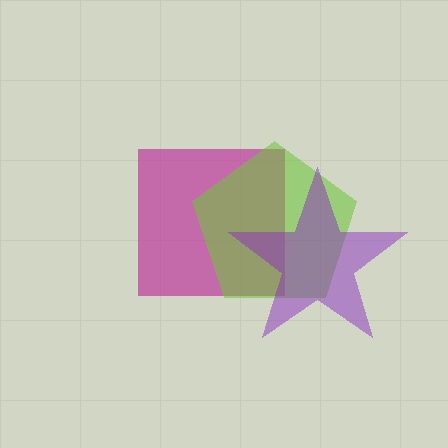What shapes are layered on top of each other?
The layered shapes are: a magenta square, a lime pentagon, a purple star.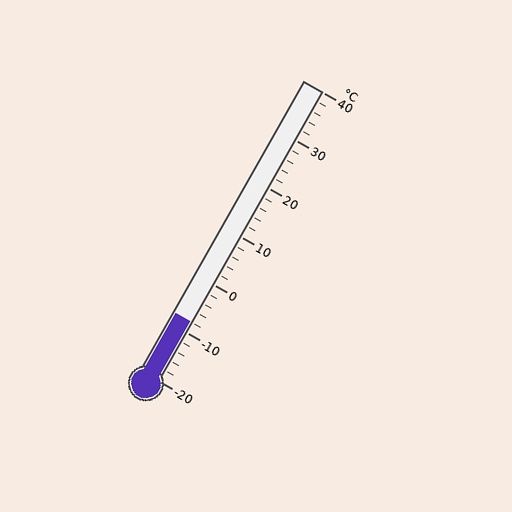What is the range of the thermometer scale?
The thermometer scale ranges from -20°C to 40°C.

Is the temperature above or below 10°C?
The temperature is below 10°C.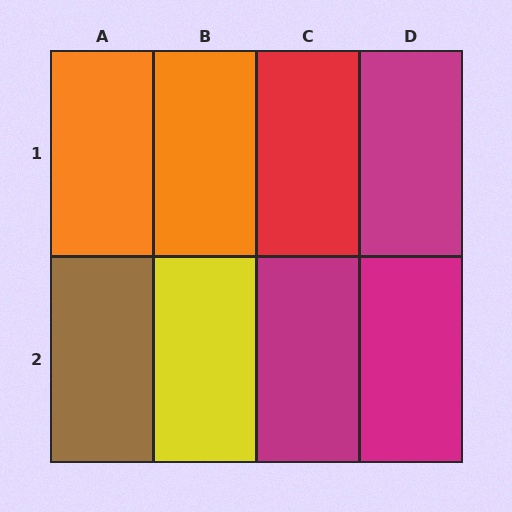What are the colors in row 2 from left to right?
Brown, yellow, magenta, magenta.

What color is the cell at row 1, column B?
Orange.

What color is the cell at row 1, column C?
Red.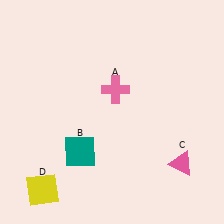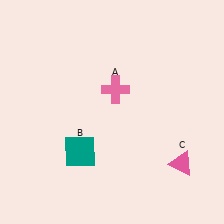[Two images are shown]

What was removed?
The yellow square (D) was removed in Image 2.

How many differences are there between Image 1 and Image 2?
There is 1 difference between the two images.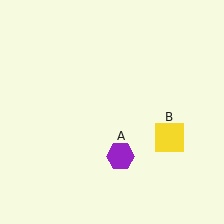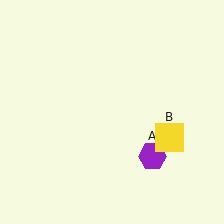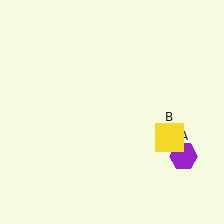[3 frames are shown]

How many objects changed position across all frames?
1 object changed position: purple hexagon (object A).